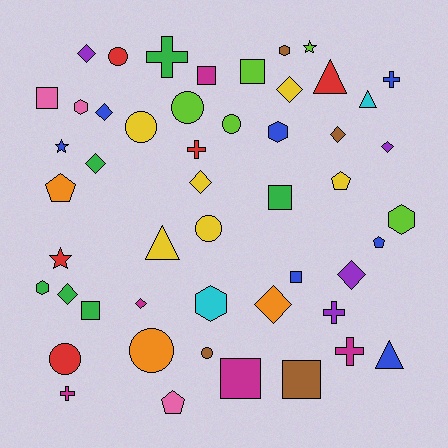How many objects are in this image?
There are 50 objects.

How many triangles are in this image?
There are 4 triangles.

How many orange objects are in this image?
There are 3 orange objects.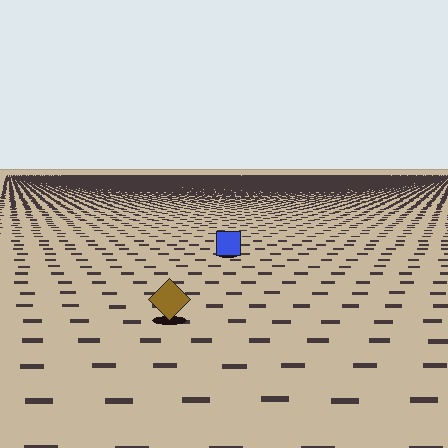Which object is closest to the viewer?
The brown diamond is closest. The texture marks near it are larger and more spread out.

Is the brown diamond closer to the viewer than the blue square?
Yes. The brown diamond is closer — you can tell from the texture gradient: the ground texture is coarser near it.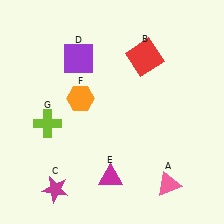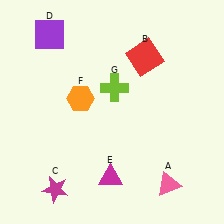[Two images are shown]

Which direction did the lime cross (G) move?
The lime cross (G) moved right.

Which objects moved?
The objects that moved are: the purple square (D), the lime cross (G).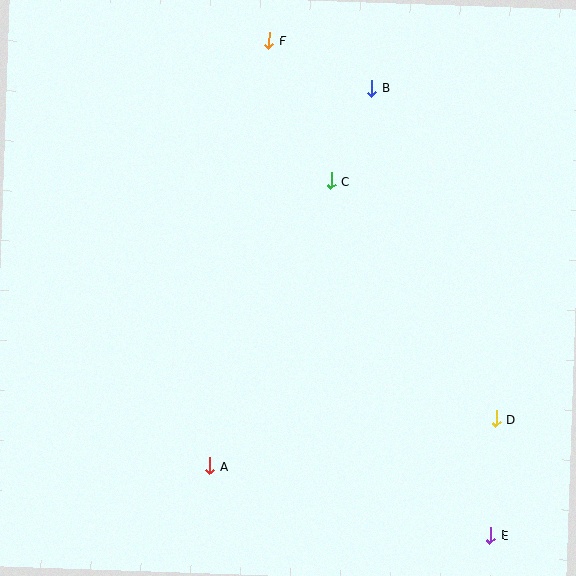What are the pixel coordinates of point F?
Point F is at (269, 40).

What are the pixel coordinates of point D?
Point D is at (496, 419).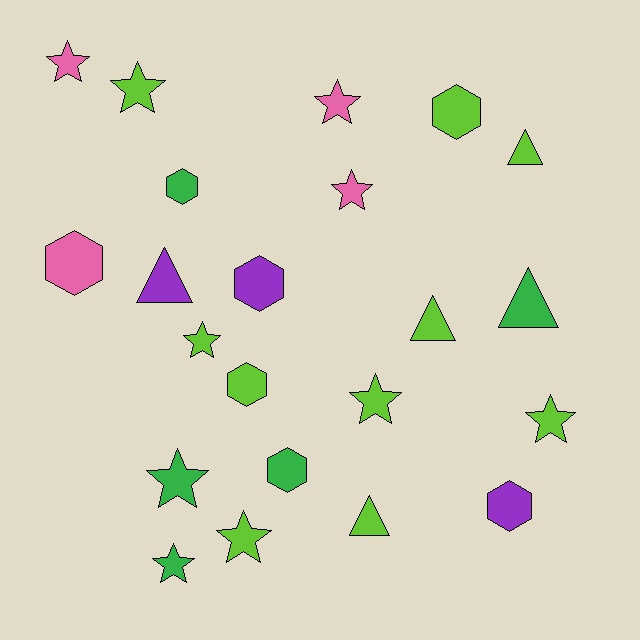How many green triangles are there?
There is 1 green triangle.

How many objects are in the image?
There are 22 objects.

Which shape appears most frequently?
Star, with 10 objects.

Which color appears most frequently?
Lime, with 10 objects.